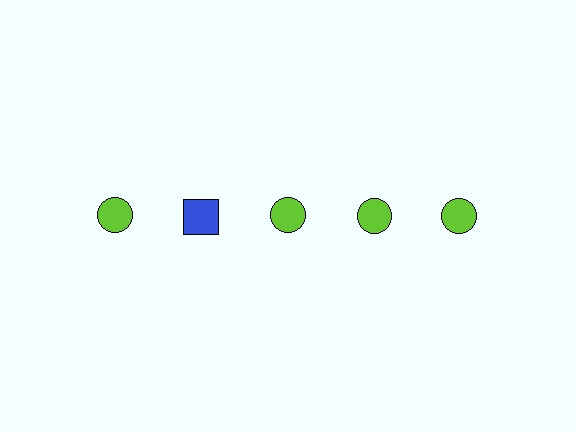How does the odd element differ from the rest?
It differs in both color (blue instead of lime) and shape (square instead of circle).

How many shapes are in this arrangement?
There are 5 shapes arranged in a grid pattern.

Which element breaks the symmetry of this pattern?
The blue square in the top row, second from left column breaks the symmetry. All other shapes are lime circles.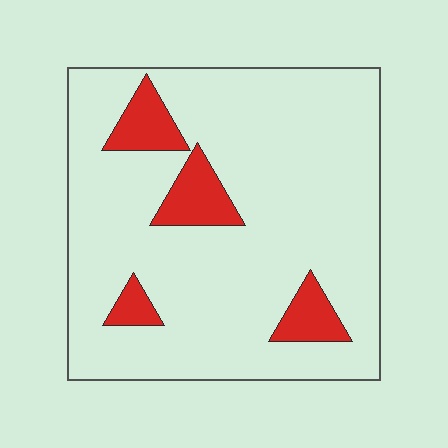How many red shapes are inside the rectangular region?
4.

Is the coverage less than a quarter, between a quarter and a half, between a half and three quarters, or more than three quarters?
Less than a quarter.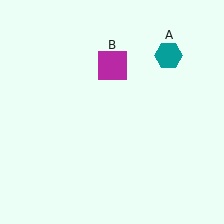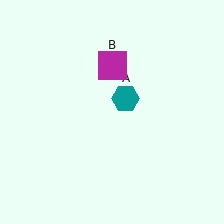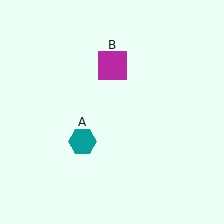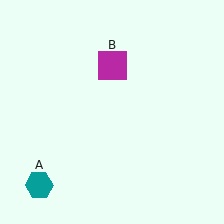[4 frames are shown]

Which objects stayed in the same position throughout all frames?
Magenta square (object B) remained stationary.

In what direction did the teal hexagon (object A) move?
The teal hexagon (object A) moved down and to the left.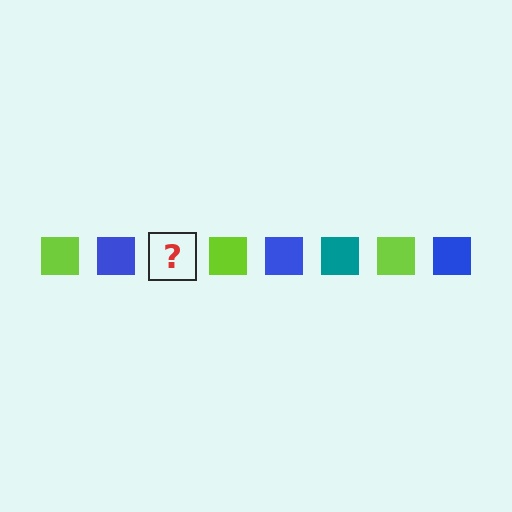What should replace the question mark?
The question mark should be replaced with a teal square.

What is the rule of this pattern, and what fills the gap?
The rule is that the pattern cycles through lime, blue, teal squares. The gap should be filled with a teal square.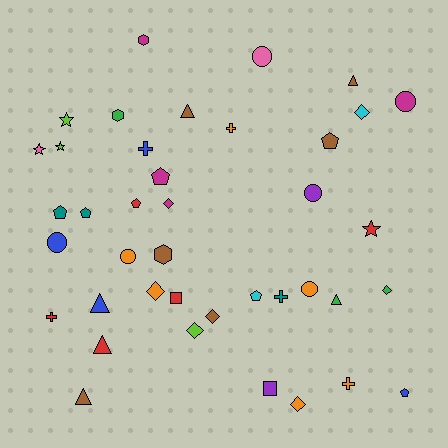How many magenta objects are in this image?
There are 4 magenta objects.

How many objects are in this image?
There are 40 objects.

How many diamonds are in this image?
There are 7 diamonds.